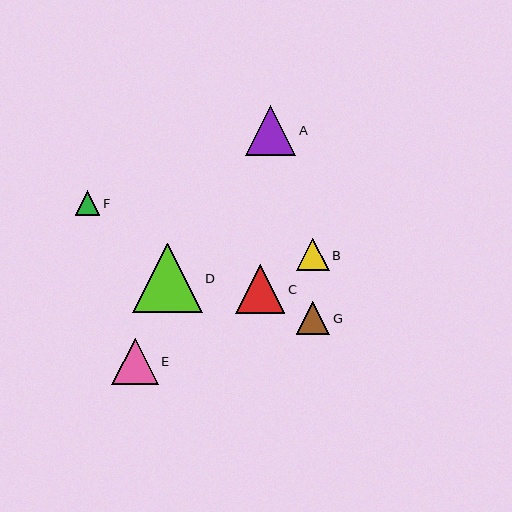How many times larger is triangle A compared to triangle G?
Triangle A is approximately 1.5 times the size of triangle G.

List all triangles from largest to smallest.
From largest to smallest: D, A, C, E, G, B, F.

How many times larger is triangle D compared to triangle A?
Triangle D is approximately 1.4 times the size of triangle A.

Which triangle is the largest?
Triangle D is the largest with a size of approximately 69 pixels.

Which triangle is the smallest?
Triangle F is the smallest with a size of approximately 24 pixels.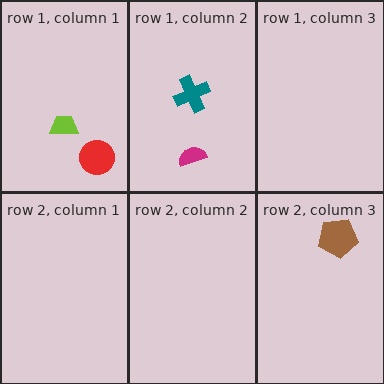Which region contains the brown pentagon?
The row 2, column 3 region.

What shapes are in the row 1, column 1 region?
The lime trapezoid, the red circle.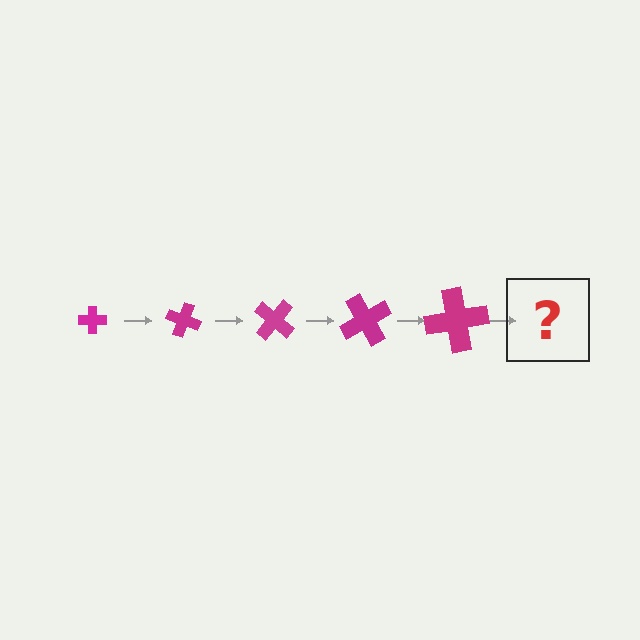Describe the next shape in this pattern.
It should be a cross, larger than the previous one and rotated 100 degrees from the start.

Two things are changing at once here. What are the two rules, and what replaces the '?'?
The two rules are that the cross grows larger each step and it rotates 20 degrees each step. The '?' should be a cross, larger than the previous one and rotated 100 degrees from the start.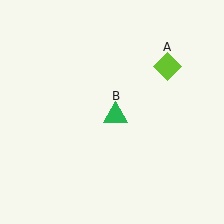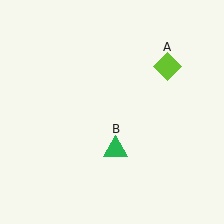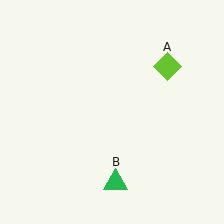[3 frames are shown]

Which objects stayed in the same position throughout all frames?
Lime diamond (object A) remained stationary.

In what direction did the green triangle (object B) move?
The green triangle (object B) moved down.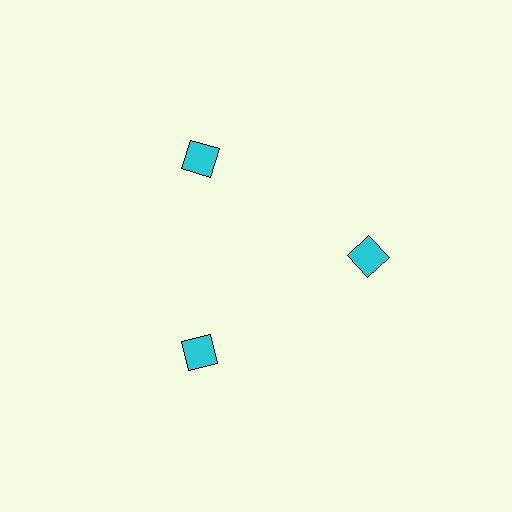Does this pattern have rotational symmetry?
Yes, this pattern has 3-fold rotational symmetry. It looks the same after rotating 120 degrees around the center.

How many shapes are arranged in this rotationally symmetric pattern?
There are 3 shapes, arranged in 3 groups of 1.